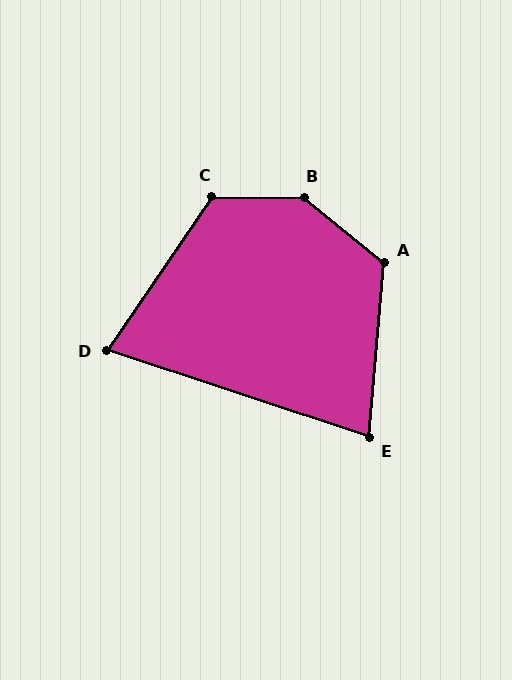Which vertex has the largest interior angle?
B, at approximately 142 degrees.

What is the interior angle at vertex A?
Approximately 124 degrees (obtuse).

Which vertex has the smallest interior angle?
D, at approximately 74 degrees.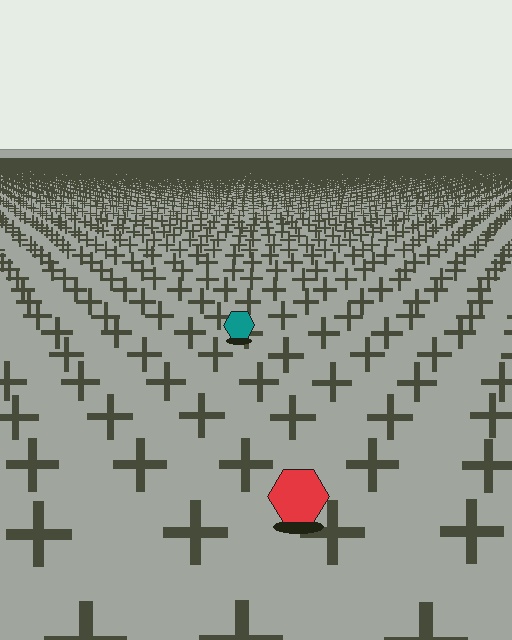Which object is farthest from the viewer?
The teal hexagon is farthest from the viewer. It appears smaller and the ground texture around it is denser.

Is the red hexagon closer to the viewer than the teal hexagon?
Yes. The red hexagon is closer — you can tell from the texture gradient: the ground texture is coarser near it.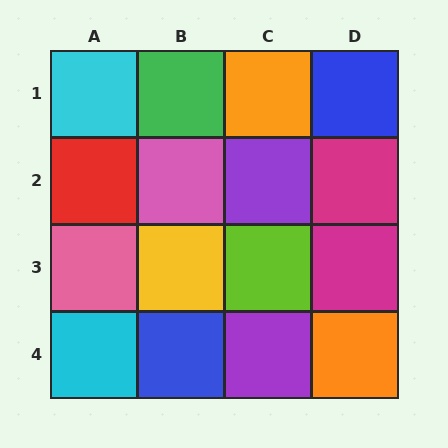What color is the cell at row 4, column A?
Cyan.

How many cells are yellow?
1 cell is yellow.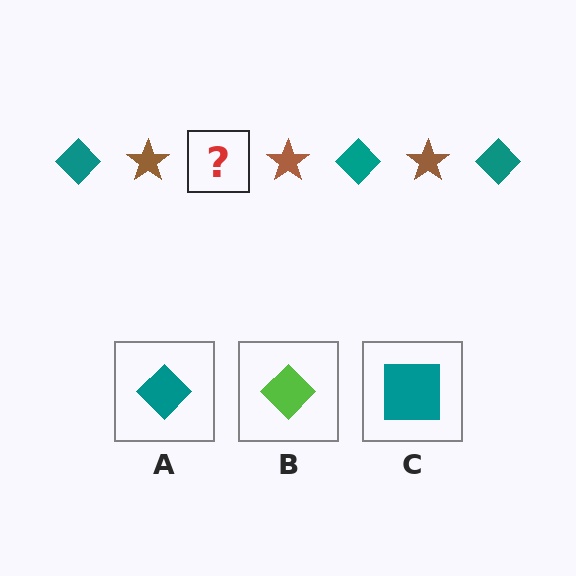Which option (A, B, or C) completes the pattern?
A.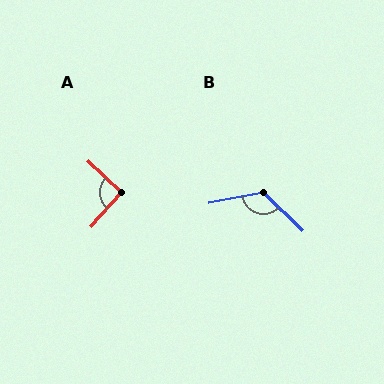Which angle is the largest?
B, at approximately 126 degrees.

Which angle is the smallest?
A, at approximately 91 degrees.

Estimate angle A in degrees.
Approximately 91 degrees.